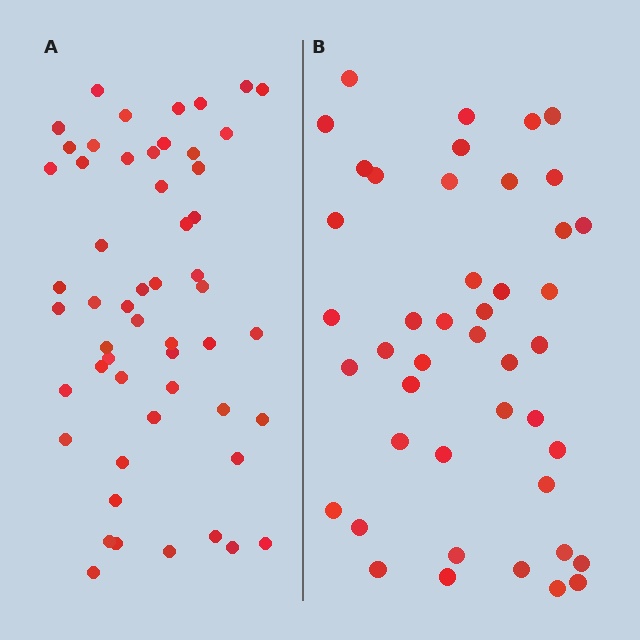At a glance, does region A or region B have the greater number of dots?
Region A (the left region) has more dots.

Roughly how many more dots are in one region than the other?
Region A has roughly 10 or so more dots than region B.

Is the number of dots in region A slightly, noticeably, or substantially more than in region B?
Region A has only slightly more — the two regions are fairly close. The ratio is roughly 1.2 to 1.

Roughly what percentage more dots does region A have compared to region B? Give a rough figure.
About 25% more.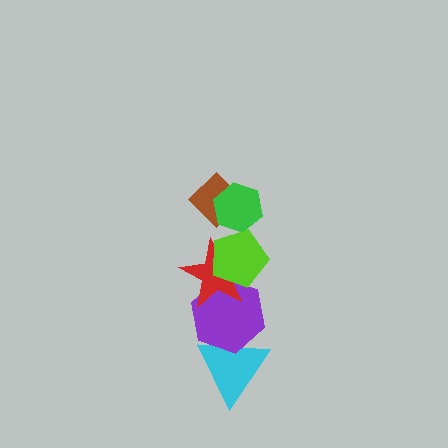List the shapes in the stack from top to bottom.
From top to bottom: the green hexagon, the brown diamond, the lime pentagon, the red star, the purple hexagon, the cyan triangle.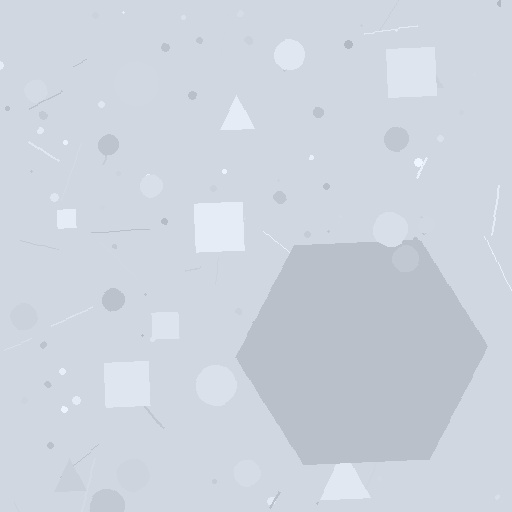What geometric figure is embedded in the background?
A hexagon is embedded in the background.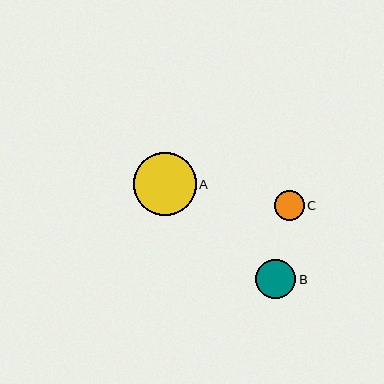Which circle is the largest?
Circle A is the largest with a size of approximately 62 pixels.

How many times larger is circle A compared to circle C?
Circle A is approximately 2.1 times the size of circle C.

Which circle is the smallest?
Circle C is the smallest with a size of approximately 30 pixels.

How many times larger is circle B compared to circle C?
Circle B is approximately 1.3 times the size of circle C.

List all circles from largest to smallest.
From largest to smallest: A, B, C.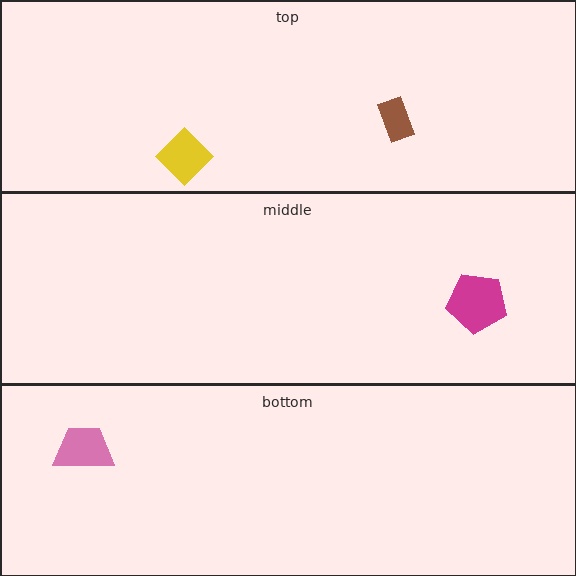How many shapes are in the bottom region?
1.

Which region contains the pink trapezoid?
The bottom region.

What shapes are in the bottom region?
The pink trapezoid.